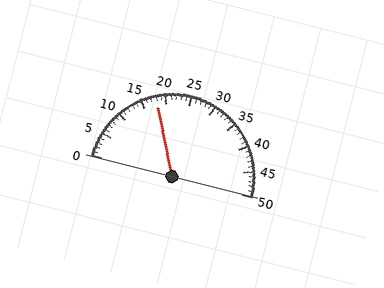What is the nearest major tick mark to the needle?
The nearest major tick mark is 20.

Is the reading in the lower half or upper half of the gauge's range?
The reading is in the lower half of the range (0 to 50).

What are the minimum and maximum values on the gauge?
The gauge ranges from 0 to 50.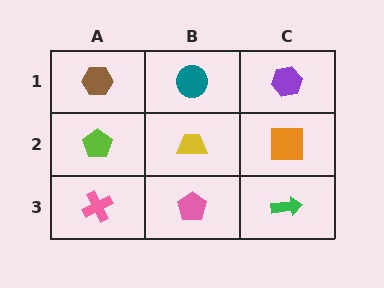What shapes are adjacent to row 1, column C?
An orange square (row 2, column C), a teal circle (row 1, column B).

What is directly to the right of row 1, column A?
A teal circle.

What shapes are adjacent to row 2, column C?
A purple hexagon (row 1, column C), a green arrow (row 3, column C), a yellow trapezoid (row 2, column B).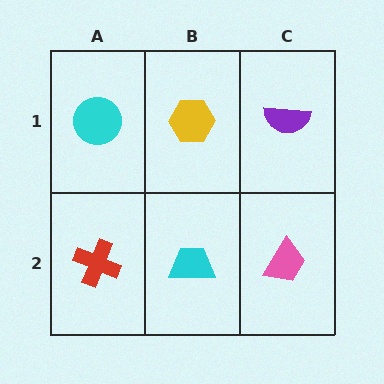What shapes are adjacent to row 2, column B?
A yellow hexagon (row 1, column B), a red cross (row 2, column A), a pink trapezoid (row 2, column C).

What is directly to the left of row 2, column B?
A red cross.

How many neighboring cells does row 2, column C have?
2.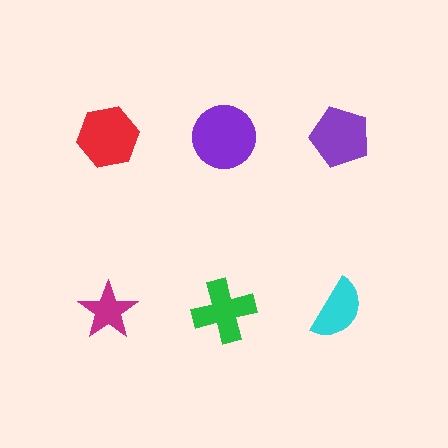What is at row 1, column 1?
A red hexagon.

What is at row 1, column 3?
A purple pentagon.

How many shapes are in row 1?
3 shapes.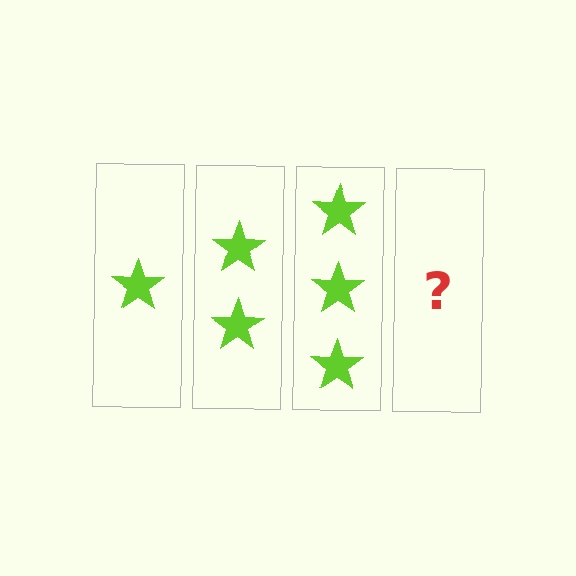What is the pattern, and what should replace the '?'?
The pattern is that each step adds one more star. The '?' should be 4 stars.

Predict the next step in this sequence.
The next step is 4 stars.